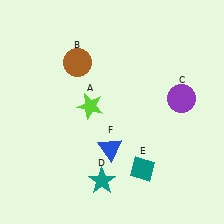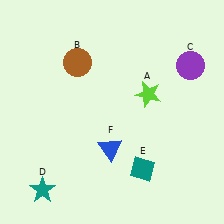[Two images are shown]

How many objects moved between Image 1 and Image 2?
3 objects moved between the two images.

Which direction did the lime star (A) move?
The lime star (A) moved right.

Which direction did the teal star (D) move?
The teal star (D) moved left.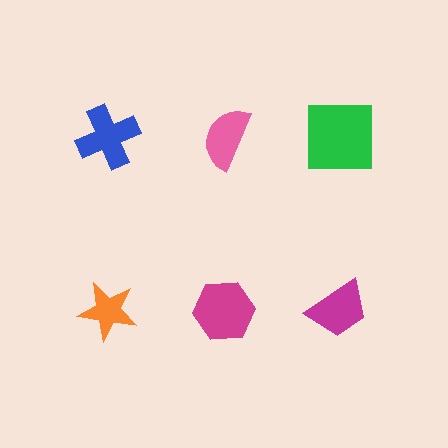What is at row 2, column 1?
An orange star.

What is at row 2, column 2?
A magenta hexagon.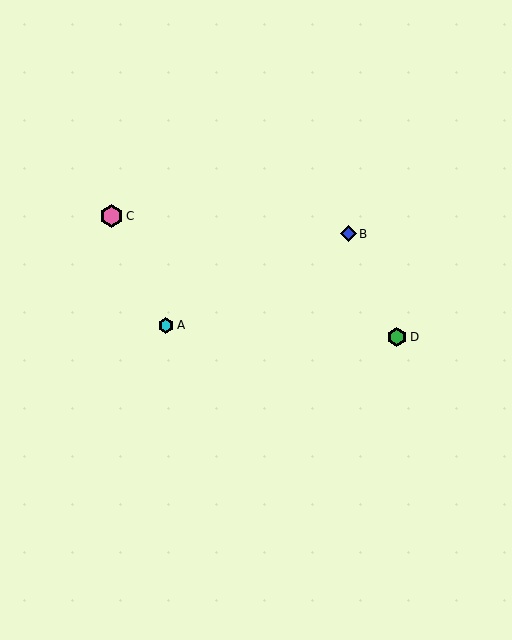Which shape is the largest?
The pink hexagon (labeled C) is the largest.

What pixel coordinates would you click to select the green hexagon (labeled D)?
Click at (397, 337) to select the green hexagon D.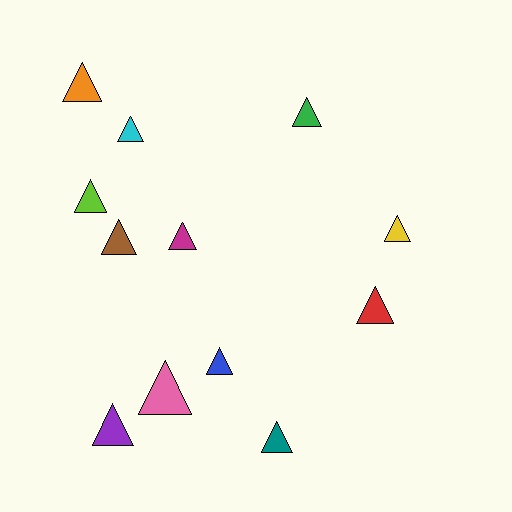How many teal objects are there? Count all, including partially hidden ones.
There is 1 teal object.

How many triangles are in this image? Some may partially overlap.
There are 12 triangles.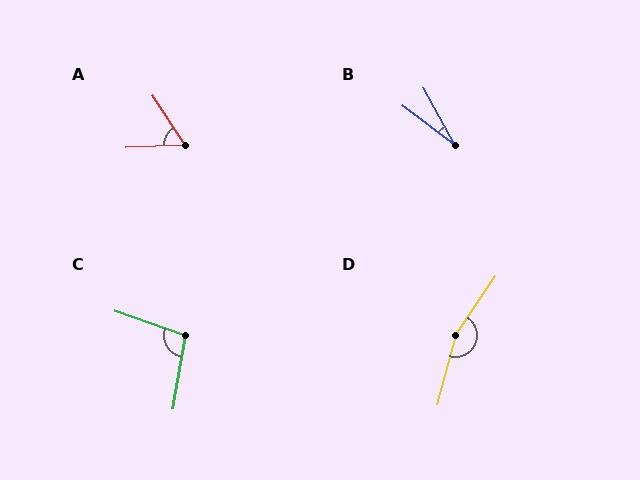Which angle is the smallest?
B, at approximately 24 degrees.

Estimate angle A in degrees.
Approximately 59 degrees.